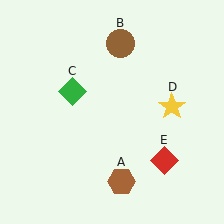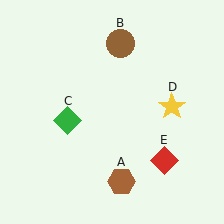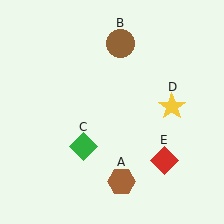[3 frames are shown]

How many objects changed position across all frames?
1 object changed position: green diamond (object C).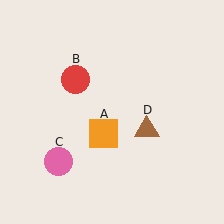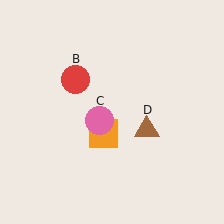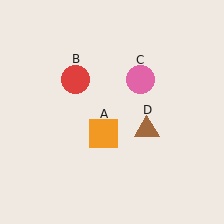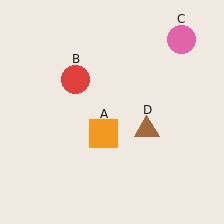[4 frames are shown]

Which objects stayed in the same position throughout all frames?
Orange square (object A) and red circle (object B) and brown triangle (object D) remained stationary.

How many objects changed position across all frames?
1 object changed position: pink circle (object C).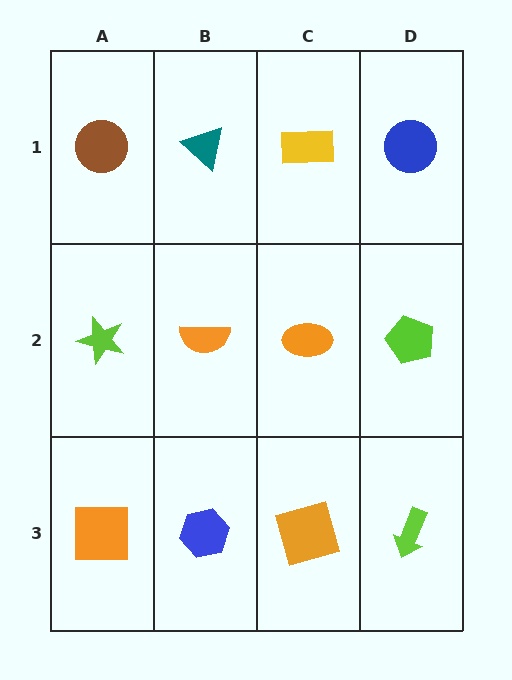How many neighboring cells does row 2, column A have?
3.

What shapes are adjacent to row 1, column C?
An orange ellipse (row 2, column C), a teal triangle (row 1, column B), a blue circle (row 1, column D).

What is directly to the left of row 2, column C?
An orange semicircle.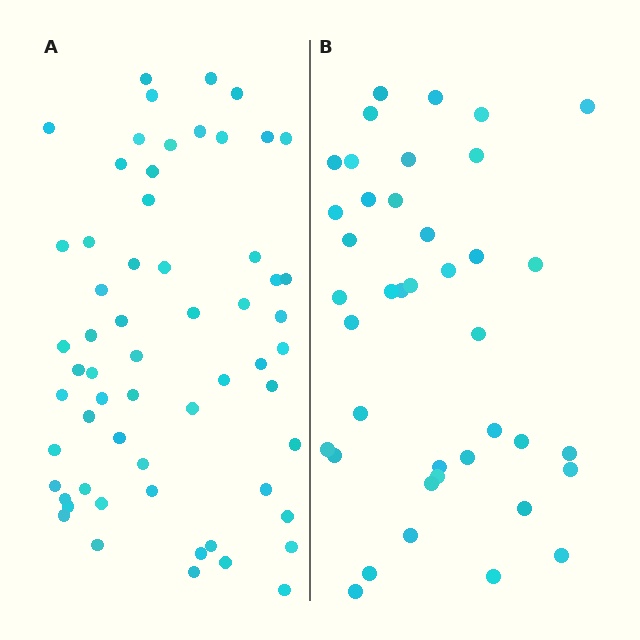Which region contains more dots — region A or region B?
Region A (the left region) has more dots.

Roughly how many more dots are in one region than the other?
Region A has approximately 20 more dots than region B.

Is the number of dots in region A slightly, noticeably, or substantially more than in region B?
Region A has substantially more. The ratio is roughly 1.5 to 1.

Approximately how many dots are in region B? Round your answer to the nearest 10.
About 40 dots.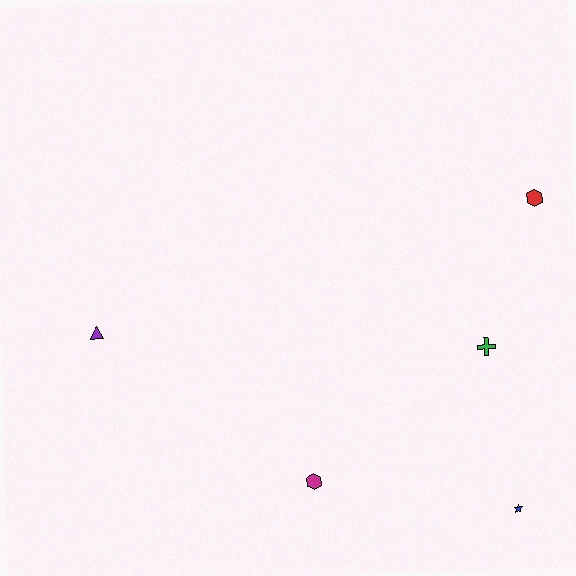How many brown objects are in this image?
There are no brown objects.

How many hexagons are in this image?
There are 2 hexagons.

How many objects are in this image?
There are 5 objects.